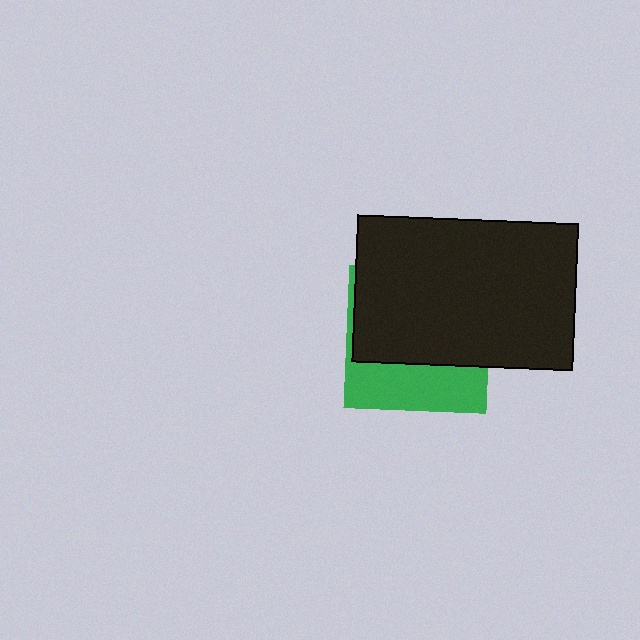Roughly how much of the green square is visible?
A small part of it is visible (roughly 35%).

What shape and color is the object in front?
The object in front is a black rectangle.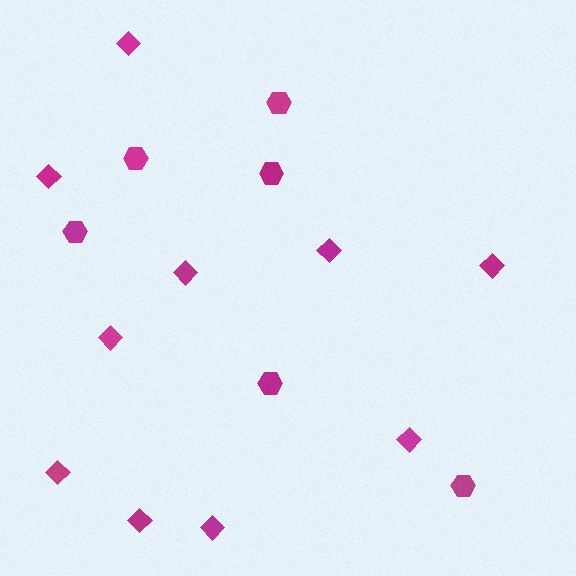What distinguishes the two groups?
There are 2 groups: one group of diamonds (10) and one group of hexagons (6).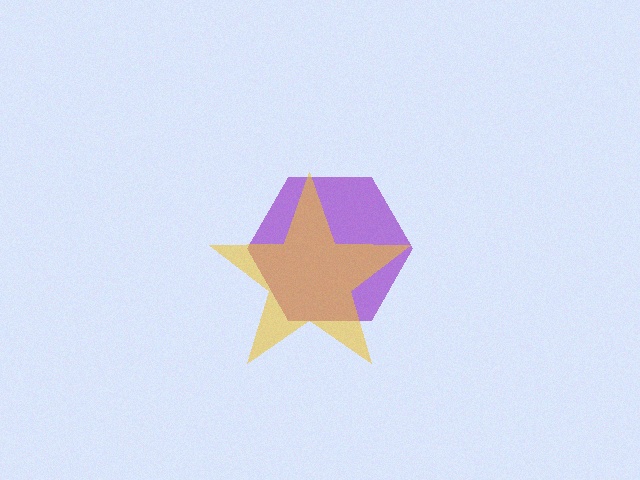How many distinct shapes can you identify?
There are 2 distinct shapes: a purple hexagon, a yellow star.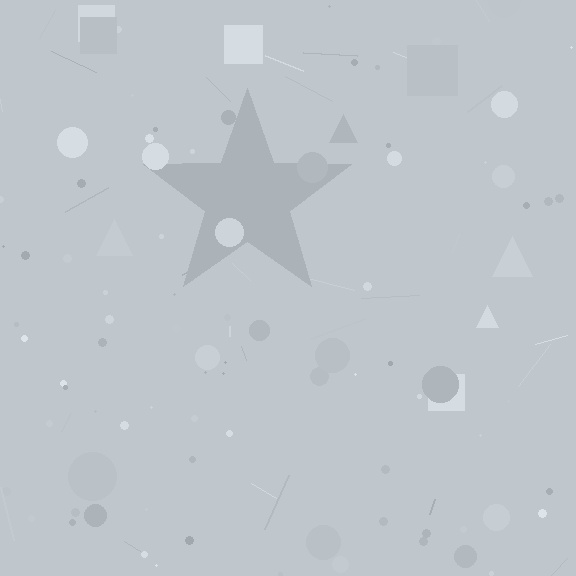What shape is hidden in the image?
A star is hidden in the image.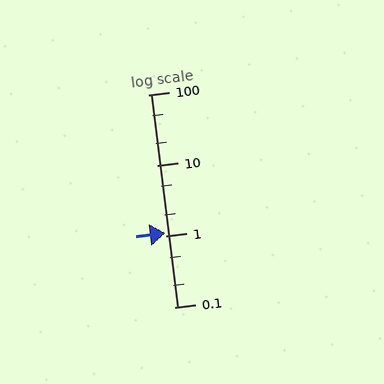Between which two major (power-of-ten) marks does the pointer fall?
The pointer is between 1 and 10.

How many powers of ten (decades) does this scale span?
The scale spans 3 decades, from 0.1 to 100.